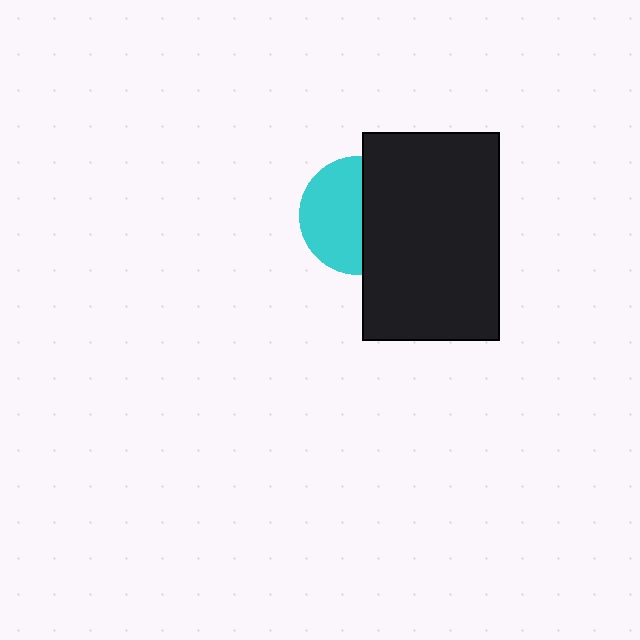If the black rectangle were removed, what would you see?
You would see the complete cyan circle.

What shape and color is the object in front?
The object in front is a black rectangle.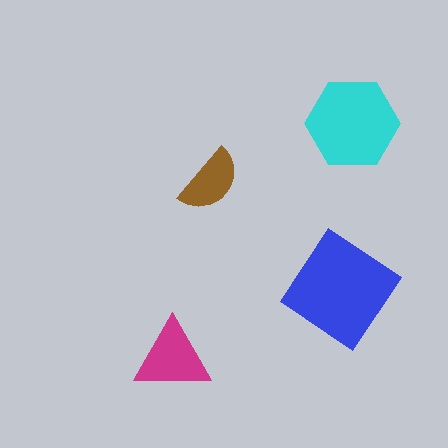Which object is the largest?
The blue diamond.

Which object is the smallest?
The brown semicircle.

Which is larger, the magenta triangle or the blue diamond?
The blue diamond.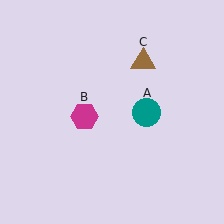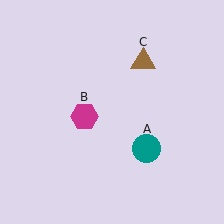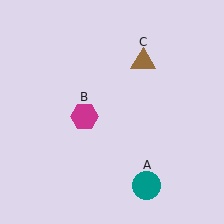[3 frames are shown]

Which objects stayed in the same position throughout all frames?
Magenta hexagon (object B) and brown triangle (object C) remained stationary.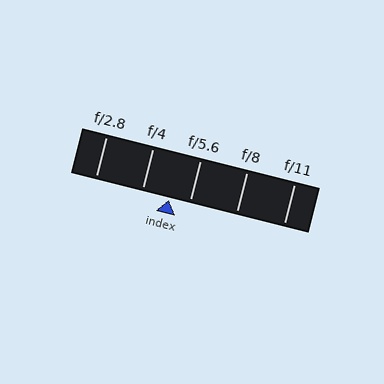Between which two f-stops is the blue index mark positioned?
The index mark is between f/4 and f/5.6.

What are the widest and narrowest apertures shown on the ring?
The widest aperture shown is f/2.8 and the narrowest is f/11.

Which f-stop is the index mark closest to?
The index mark is closest to f/5.6.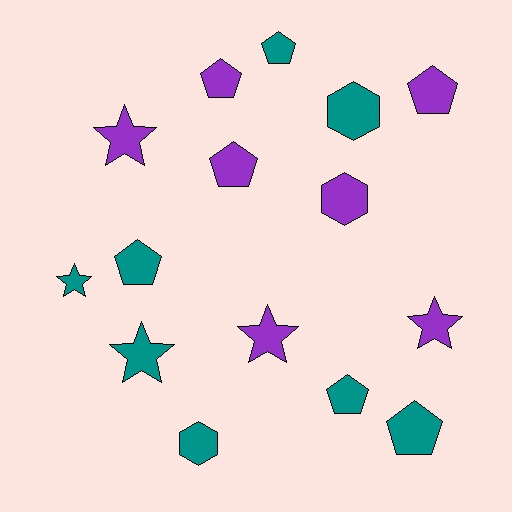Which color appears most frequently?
Teal, with 8 objects.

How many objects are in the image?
There are 15 objects.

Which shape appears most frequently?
Pentagon, with 7 objects.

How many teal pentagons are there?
There are 4 teal pentagons.